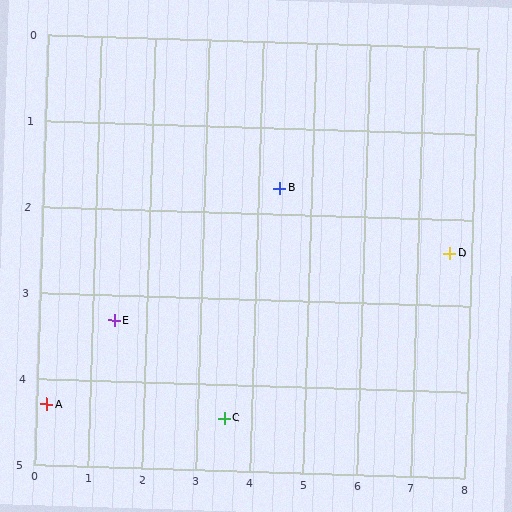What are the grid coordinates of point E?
Point E is at approximately (1.4, 3.3).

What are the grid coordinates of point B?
Point B is at approximately (4.4, 1.7).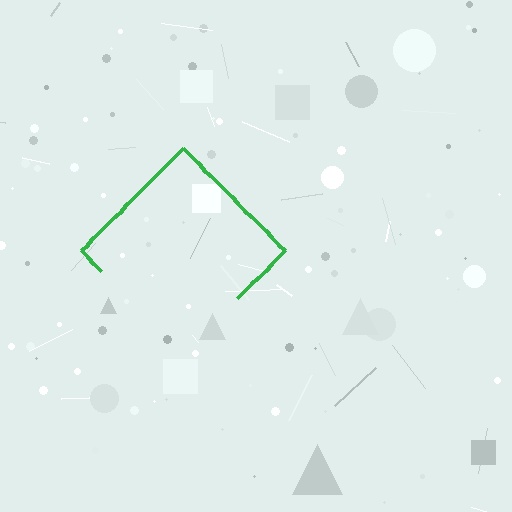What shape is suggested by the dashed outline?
The dashed outline suggests a diamond.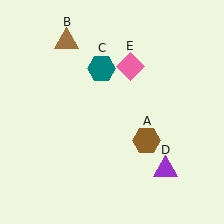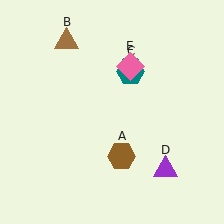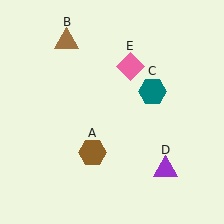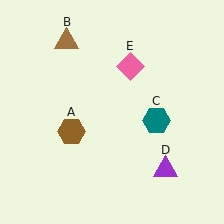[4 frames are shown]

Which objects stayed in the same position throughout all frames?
Brown triangle (object B) and purple triangle (object D) and pink diamond (object E) remained stationary.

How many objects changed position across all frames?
2 objects changed position: brown hexagon (object A), teal hexagon (object C).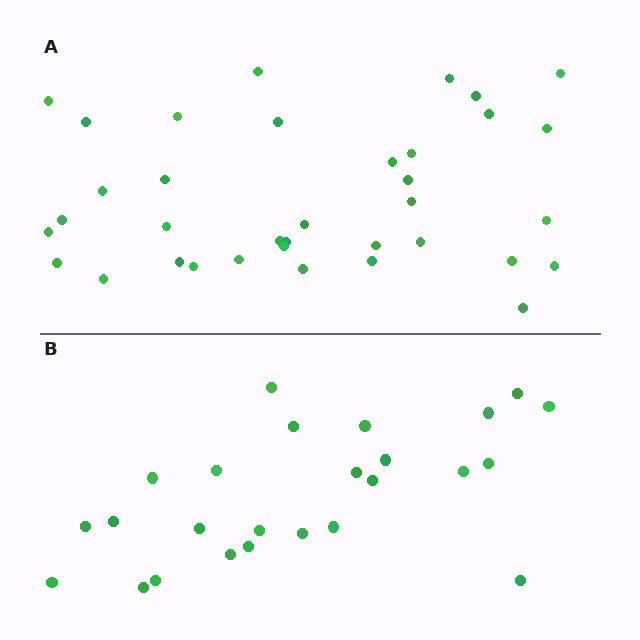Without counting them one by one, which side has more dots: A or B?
Region A (the top region) has more dots.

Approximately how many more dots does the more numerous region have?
Region A has roughly 12 or so more dots than region B.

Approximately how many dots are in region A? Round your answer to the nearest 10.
About 40 dots. (The exact count is 36, which rounds to 40.)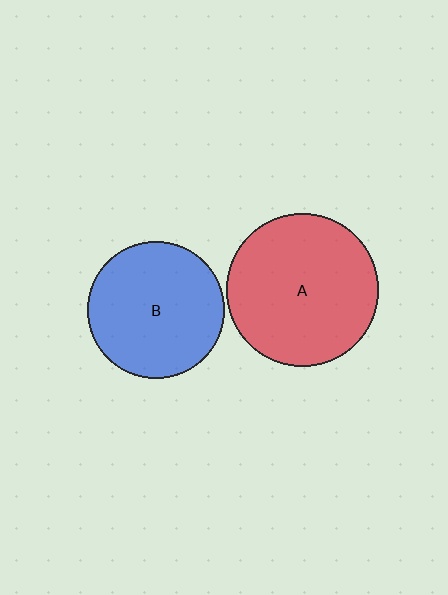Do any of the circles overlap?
No, none of the circles overlap.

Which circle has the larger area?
Circle A (red).